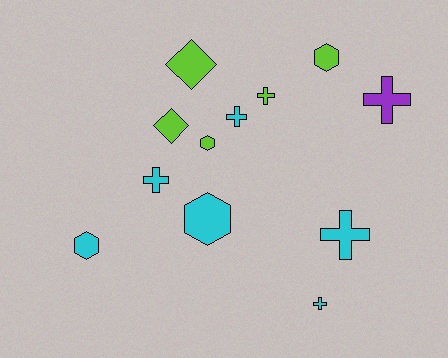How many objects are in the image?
There are 12 objects.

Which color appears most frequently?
Cyan, with 6 objects.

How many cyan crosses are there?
There are 4 cyan crosses.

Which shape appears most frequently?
Cross, with 6 objects.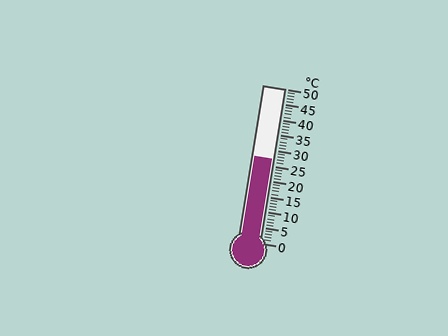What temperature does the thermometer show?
The thermometer shows approximately 27°C.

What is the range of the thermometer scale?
The thermometer scale ranges from 0°C to 50°C.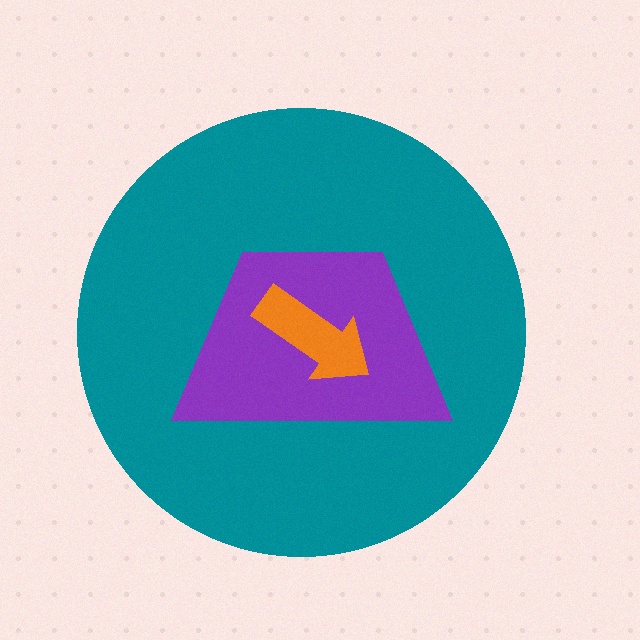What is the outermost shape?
The teal circle.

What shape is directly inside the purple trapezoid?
The orange arrow.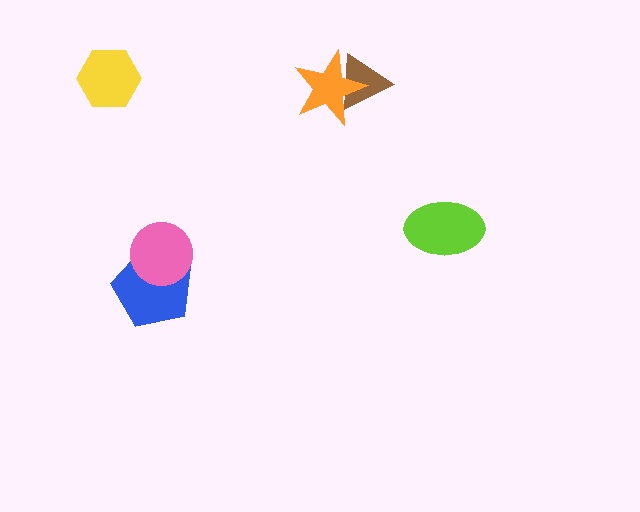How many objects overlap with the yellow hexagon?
0 objects overlap with the yellow hexagon.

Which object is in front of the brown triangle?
The orange star is in front of the brown triangle.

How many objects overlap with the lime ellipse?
0 objects overlap with the lime ellipse.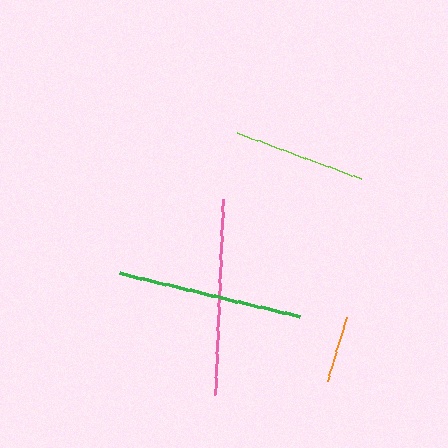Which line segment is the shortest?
The orange line is the shortest at approximately 67 pixels.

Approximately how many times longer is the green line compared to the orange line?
The green line is approximately 2.8 times the length of the orange line.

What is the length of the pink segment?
The pink segment is approximately 196 pixels long.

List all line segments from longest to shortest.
From longest to shortest: pink, green, lime, orange.